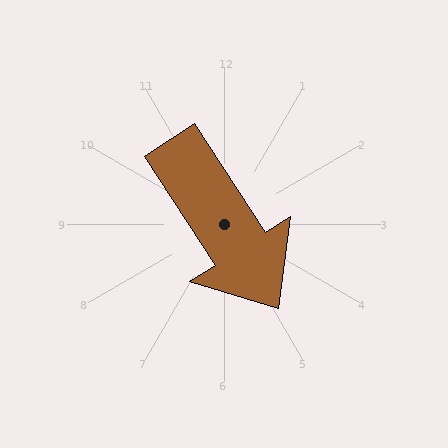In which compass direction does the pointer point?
Southeast.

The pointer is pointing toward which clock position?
Roughly 5 o'clock.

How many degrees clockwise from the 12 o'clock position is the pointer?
Approximately 147 degrees.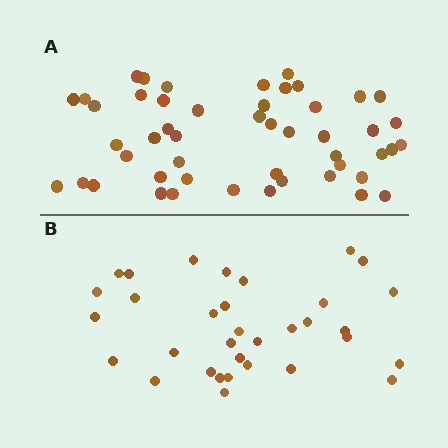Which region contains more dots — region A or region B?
Region A (the top region) has more dots.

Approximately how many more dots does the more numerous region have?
Region A has approximately 15 more dots than region B.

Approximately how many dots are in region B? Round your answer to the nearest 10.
About 30 dots. (The exact count is 33, which rounds to 30.)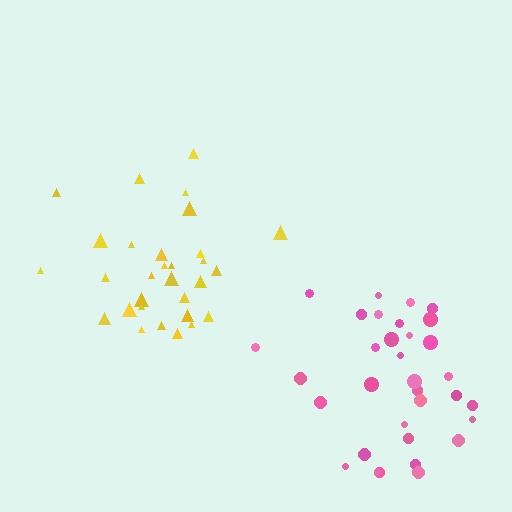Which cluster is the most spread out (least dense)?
Pink.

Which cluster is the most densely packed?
Yellow.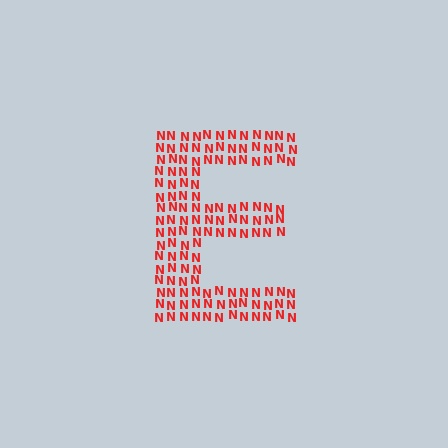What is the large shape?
The large shape is the letter E.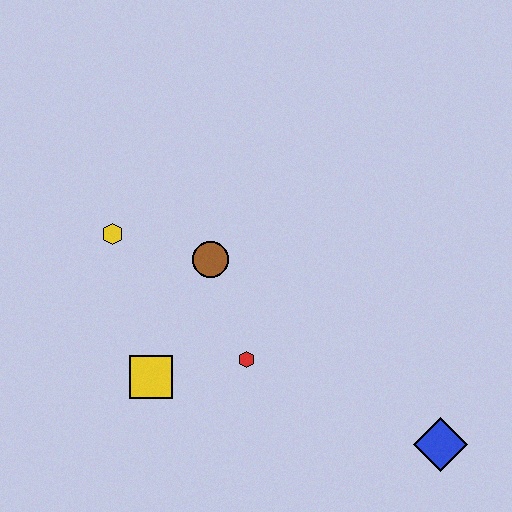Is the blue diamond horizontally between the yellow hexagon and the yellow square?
No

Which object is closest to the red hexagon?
The yellow square is closest to the red hexagon.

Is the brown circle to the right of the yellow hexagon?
Yes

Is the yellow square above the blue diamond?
Yes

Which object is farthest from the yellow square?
The blue diamond is farthest from the yellow square.